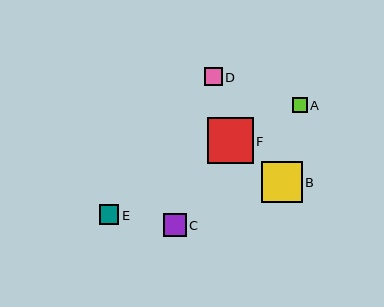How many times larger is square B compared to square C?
Square B is approximately 1.8 times the size of square C.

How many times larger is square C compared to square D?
Square C is approximately 1.2 times the size of square D.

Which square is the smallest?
Square A is the smallest with a size of approximately 15 pixels.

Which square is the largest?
Square F is the largest with a size of approximately 46 pixels.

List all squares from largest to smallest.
From largest to smallest: F, B, C, E, D, A.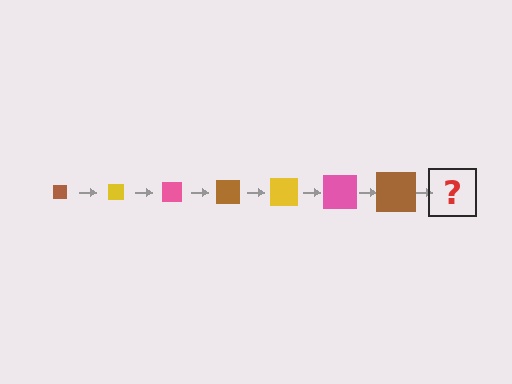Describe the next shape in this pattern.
It should be a yellow square, larger than the previous one.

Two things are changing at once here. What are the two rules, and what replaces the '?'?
The two rules are that the square grows larger each step and the color cycles through brown, yellow, and pink. The '?' should be a yellow square, larger than the previous one.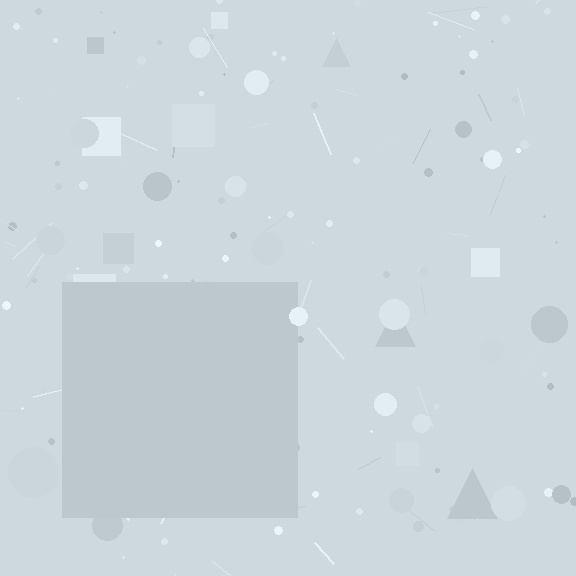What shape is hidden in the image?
A square is hidden in the image.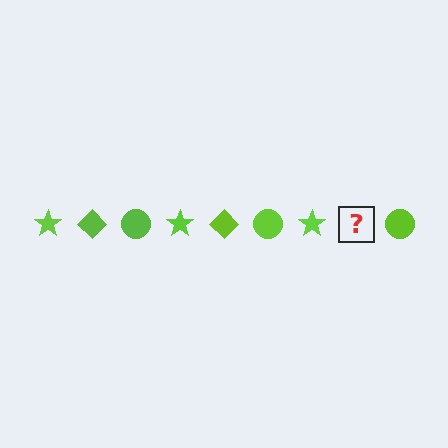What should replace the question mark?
The question mark should be replaced with a lime diamond.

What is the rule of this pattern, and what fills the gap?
The rule is that the pattern cycles through star, diamond, circle shapes in lime. The gap should be filled with a lime diamond.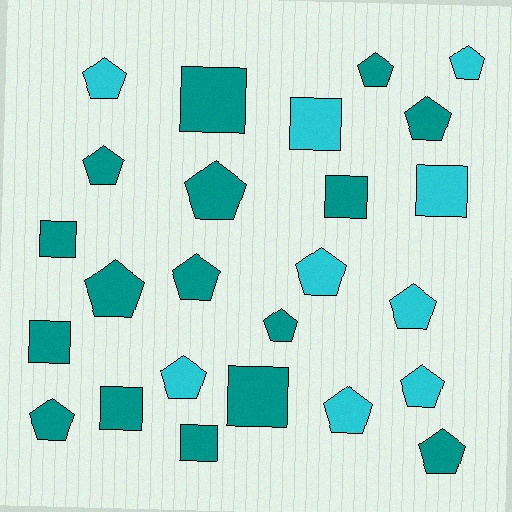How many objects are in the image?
There are 25 objects.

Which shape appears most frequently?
Pentagon, with 16 objects.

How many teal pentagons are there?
There are 9 teal pentagons.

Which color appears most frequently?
Teal, with 16 objects.